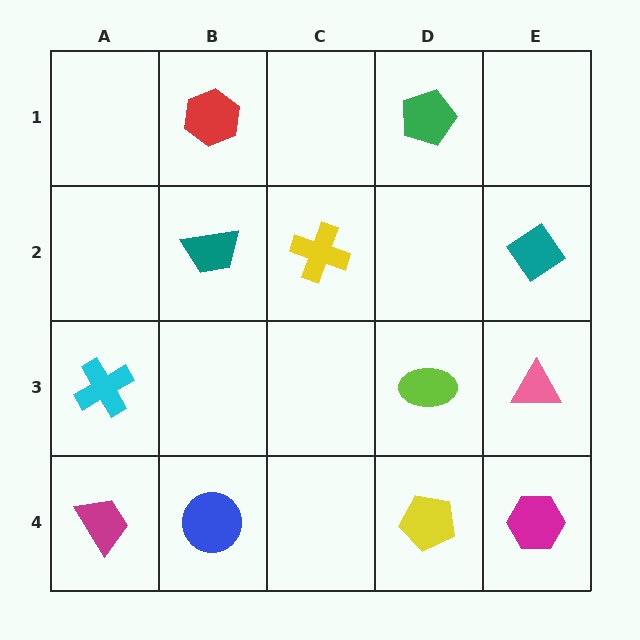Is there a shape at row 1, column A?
No, that cell is empty.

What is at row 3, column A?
A cyan cross.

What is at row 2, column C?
A yellow cross.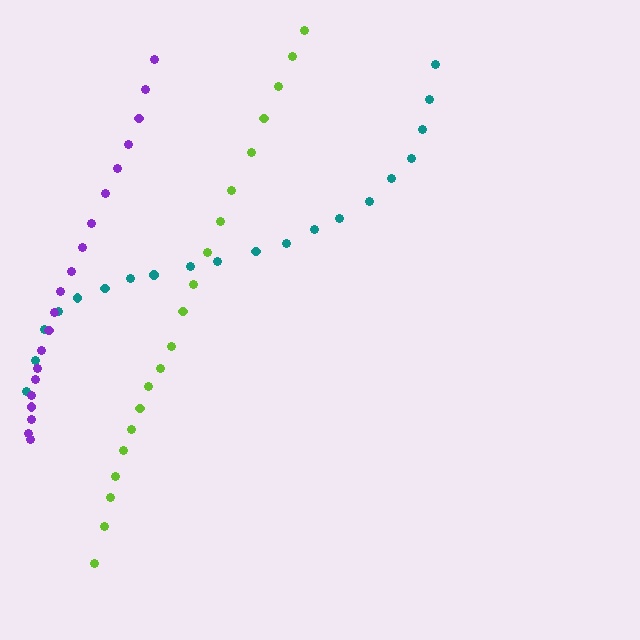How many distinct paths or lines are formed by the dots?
There are 3 distinct paths.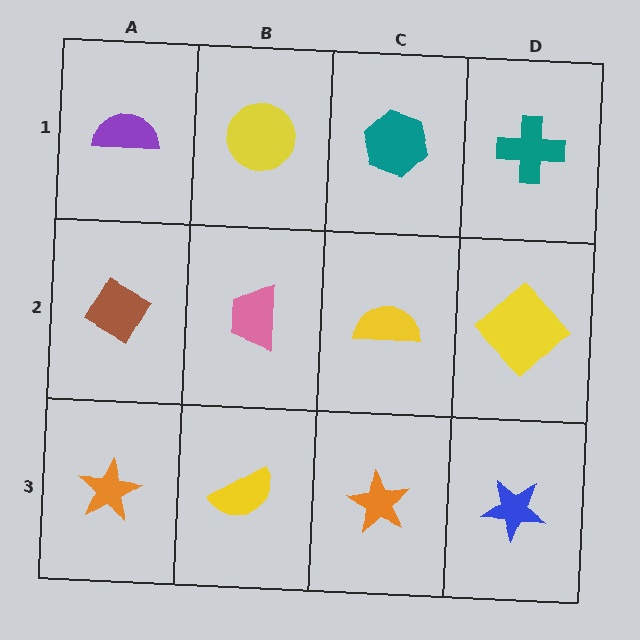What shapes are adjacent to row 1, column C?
A yellow semicircle (row 2, column C), a yellow circle (row 1, column B), a teal cross (row 1, column D).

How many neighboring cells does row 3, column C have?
3.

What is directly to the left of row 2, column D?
A yellow semicircle.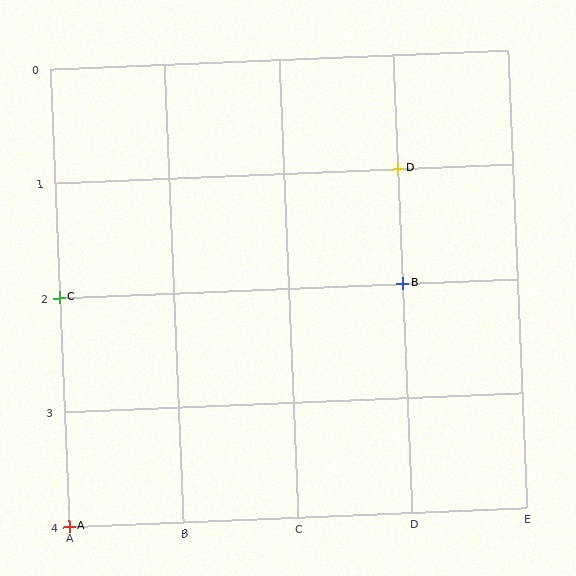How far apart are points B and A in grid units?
Points B and A are 3 columns and 2 rows apart (about 3.6 grid units diagonally).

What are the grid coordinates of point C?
Point C is at grid coordinates (A, 2).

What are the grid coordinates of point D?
Point D is at grid coordinates (D, 1).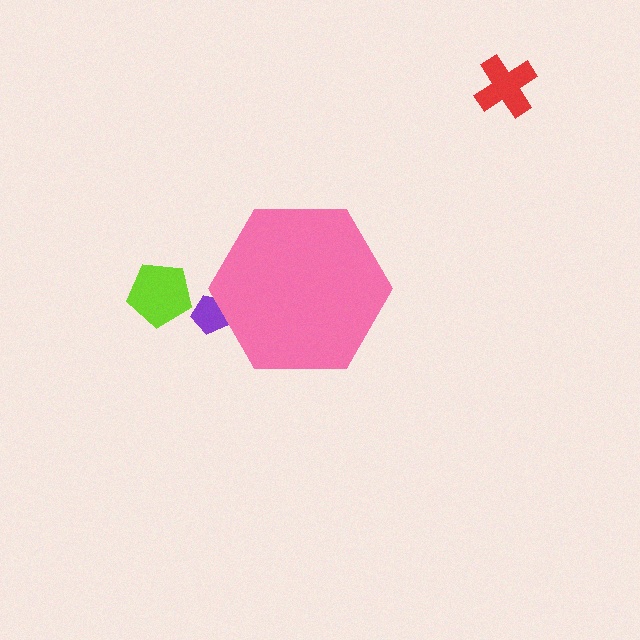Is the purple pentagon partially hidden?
Yes, the purple pentagon is partially hidden behind the pink hexagon.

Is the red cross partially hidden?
No, the red cross is fully visible.